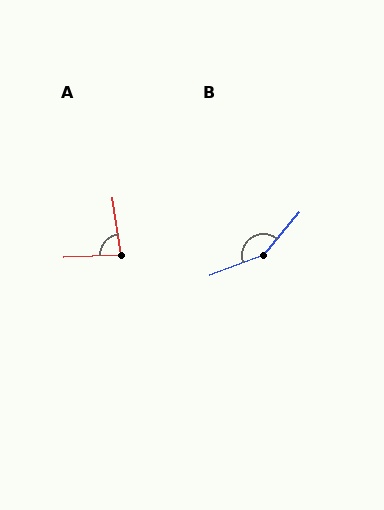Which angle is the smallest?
A, at approximately 84 degrees.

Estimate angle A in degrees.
Approximately 84 degrees.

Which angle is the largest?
B, at approximately 150 degrees.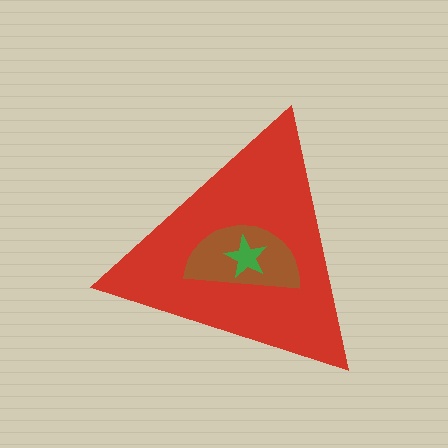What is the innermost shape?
The green star.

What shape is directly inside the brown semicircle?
The green star.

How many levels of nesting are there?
3.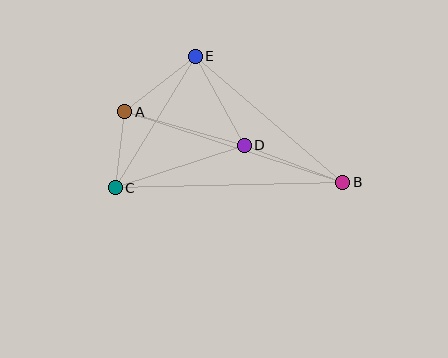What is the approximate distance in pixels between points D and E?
The distance between D and E is approximately 101 pixels.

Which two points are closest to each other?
Points A and C are closest to each other.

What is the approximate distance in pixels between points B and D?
The distance between B and D is approximately 106 pixels.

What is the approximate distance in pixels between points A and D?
The distance between A and D is approximately 124 pixels.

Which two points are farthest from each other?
Points A and B are farthest from each other.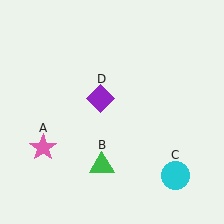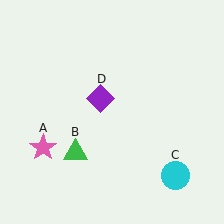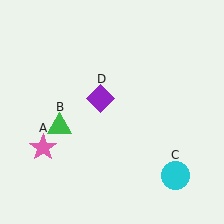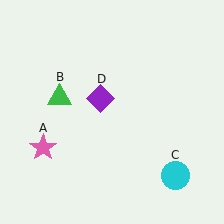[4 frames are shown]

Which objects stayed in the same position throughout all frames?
Pink star (object A) and cyan circle (object C) and purple diamond (object D) remained stationary.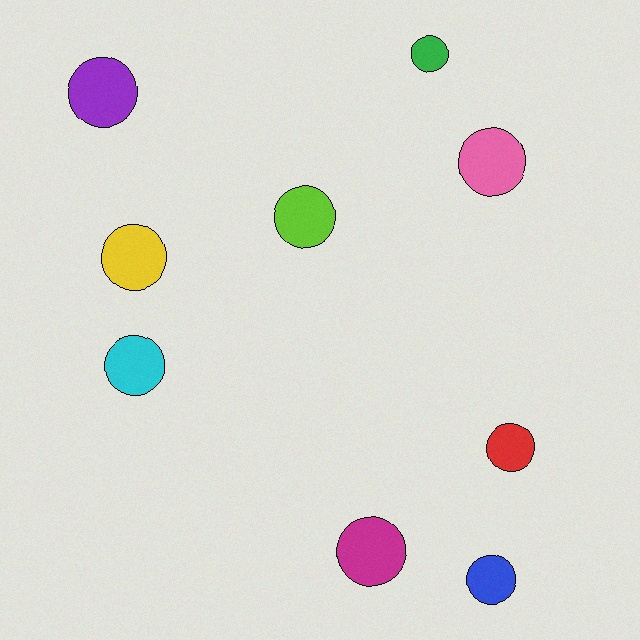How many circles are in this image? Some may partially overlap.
There are 9 circles.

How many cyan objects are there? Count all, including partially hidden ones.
There is 1 cyan object.